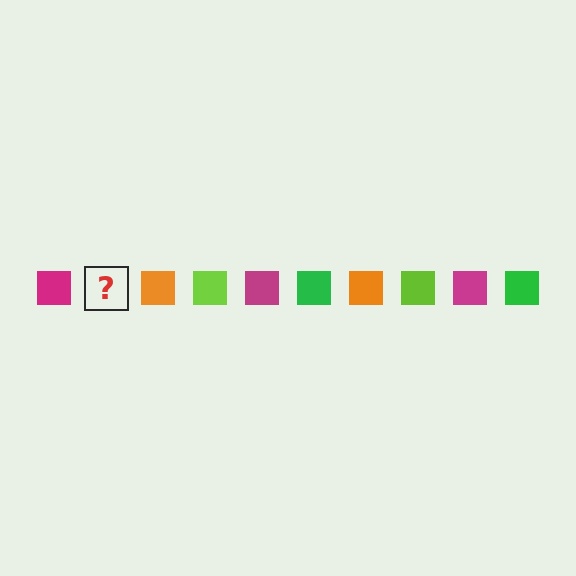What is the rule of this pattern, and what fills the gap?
The rule is that the pattern cycles through magenta, green, orange, lime squares. The gap should be filled with a green square.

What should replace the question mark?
The question mark should be replaced with a green square.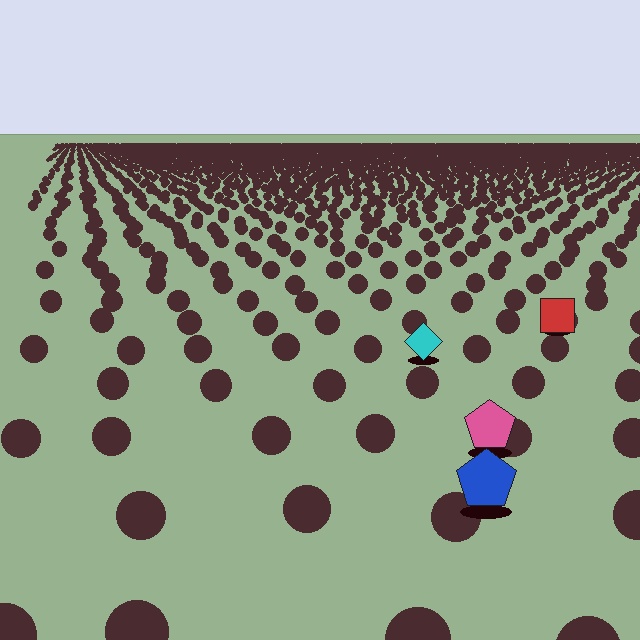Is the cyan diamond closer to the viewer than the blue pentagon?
No. The blue pentagon is closer — you can tell from the texture gradient: the ground texture is coarser near it.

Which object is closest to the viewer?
The blue pentagon is closest. The texture marks near it are larger and more spread out.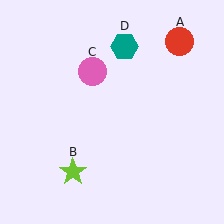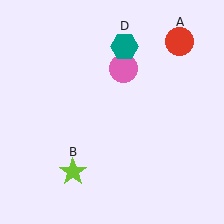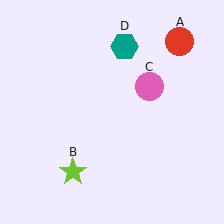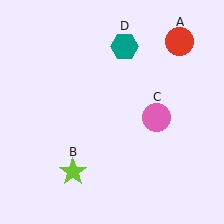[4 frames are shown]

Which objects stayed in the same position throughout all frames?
Red circle (object A) and lime star (object B) and teal hexagon (object D) remained stationary.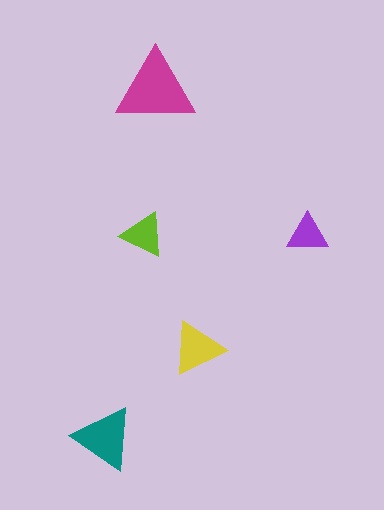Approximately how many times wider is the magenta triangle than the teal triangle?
About 1.5 times wider.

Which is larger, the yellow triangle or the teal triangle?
The teal one.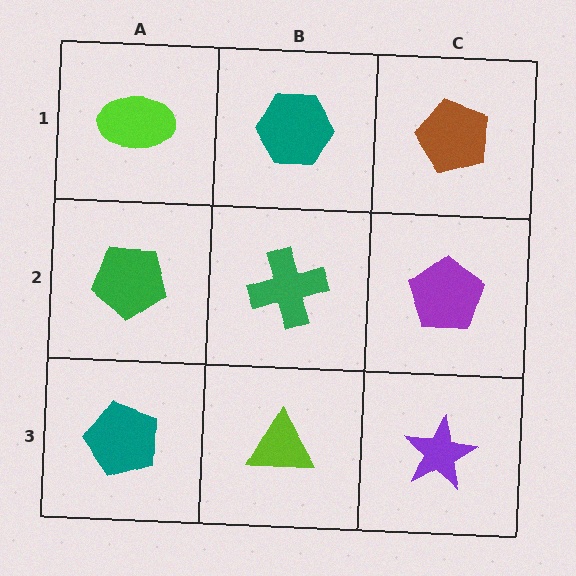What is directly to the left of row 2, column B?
A green pentagon.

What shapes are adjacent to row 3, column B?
A green cross (row 2, column B), a teal pentagon (row 3, column A), a purple star (row 3, column C).